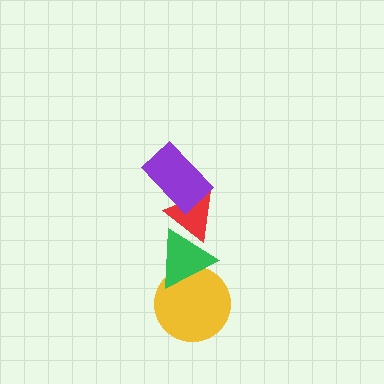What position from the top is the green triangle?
The green triangle is 3rd from the top.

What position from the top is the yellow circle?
The yellow circle is 4th from the top.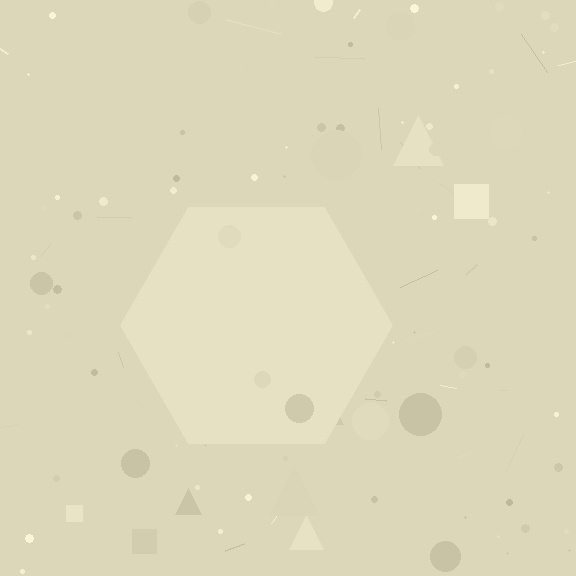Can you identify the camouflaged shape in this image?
The camouflaged shape is a hexagon.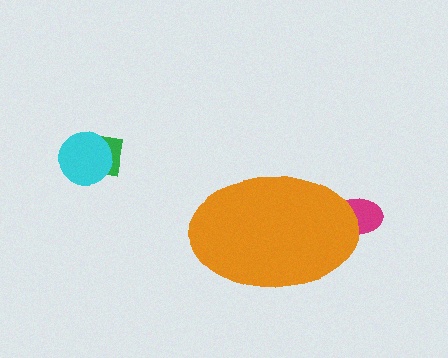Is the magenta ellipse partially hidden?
Yes, the magenta ellipse is partially hidden behind the orange ellipse.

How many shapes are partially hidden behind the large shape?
1 shape is partially hidden.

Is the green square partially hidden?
No, the green square is fully visible.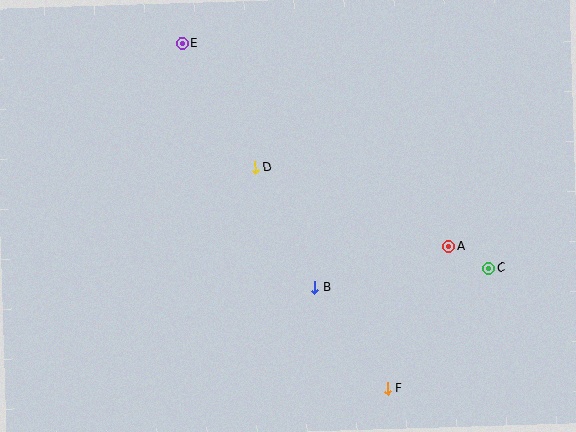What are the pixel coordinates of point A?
Point A is at (449, 246).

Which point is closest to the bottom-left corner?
Point B is closest to the bottom-left corner.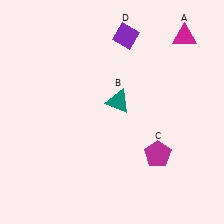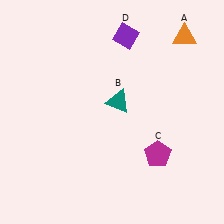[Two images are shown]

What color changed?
The triangle (A) changed from magenta in Image 1 to orange in Image 2.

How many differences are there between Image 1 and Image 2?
There is 1 difference between the two images.